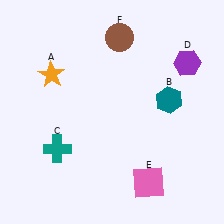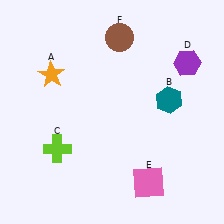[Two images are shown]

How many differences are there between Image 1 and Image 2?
There is 1 difference between the two images.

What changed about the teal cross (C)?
In Image 1, C is teal. In Image 2, it changed to lime.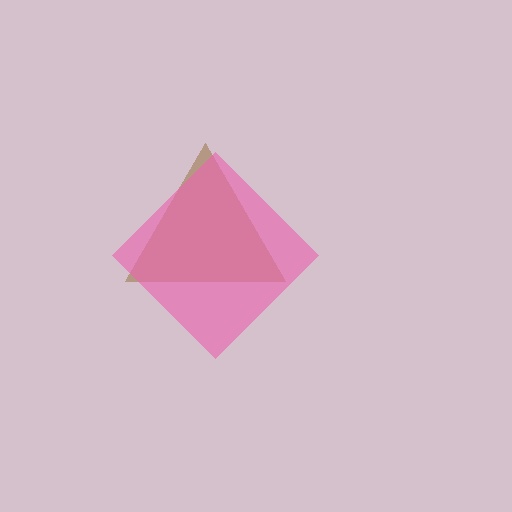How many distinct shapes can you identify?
There are 2 distinct shapes: a brown triangle, a pink diamond.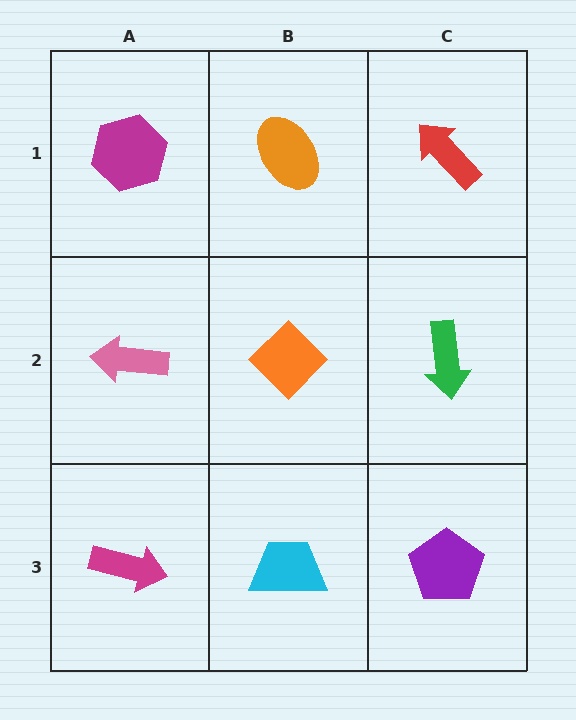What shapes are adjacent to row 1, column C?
A green arrow (row 2, column C), an orange ellipse (row 1, column B).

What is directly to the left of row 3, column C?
A cyan trapezoid.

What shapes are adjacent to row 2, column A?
A magenta hexagon (row 1, column A), a magenta arrow (row 3, column A), an orange diamond (row 2, column B).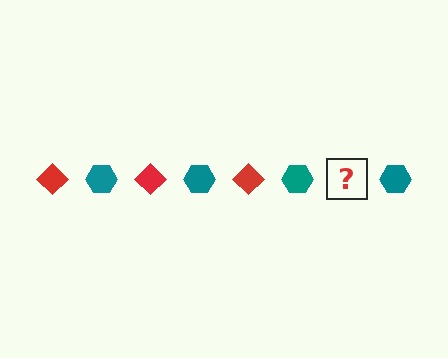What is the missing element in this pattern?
The missing element is a red diamond.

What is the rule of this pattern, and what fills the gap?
The rule is that the pattern alternates between red diamond and teal hexagon. The gap should be filled with a red diamond.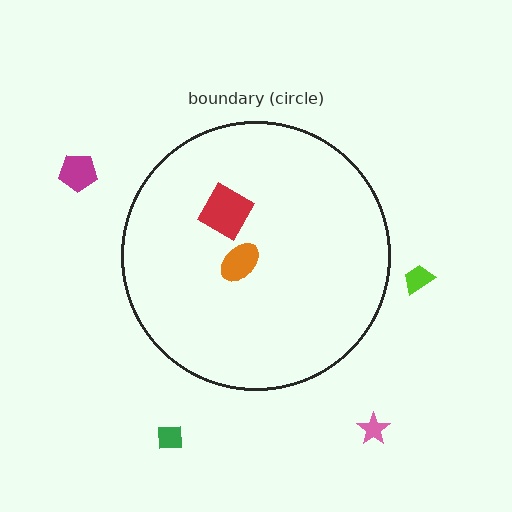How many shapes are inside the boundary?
2 inside, 4 outside.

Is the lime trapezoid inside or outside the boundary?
Outside.